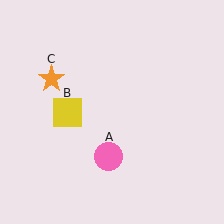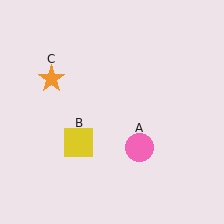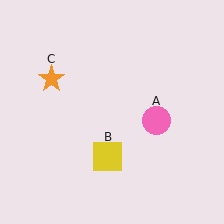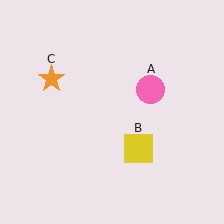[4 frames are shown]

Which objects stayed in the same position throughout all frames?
Orange star (object C) remained stationary.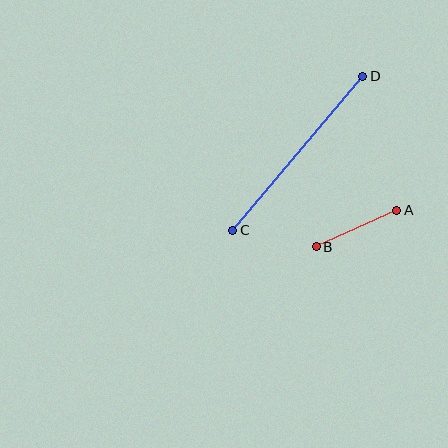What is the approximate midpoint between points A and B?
The midpoint is at approximately (356, 229) pixels.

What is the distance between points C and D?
The distance is approximately 201 pixels.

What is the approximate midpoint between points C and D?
The midpoint is at approximately (298, 153) pixels.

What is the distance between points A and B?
The distance is approximately 88 pixels.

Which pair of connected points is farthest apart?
Points C and D are farthest apart.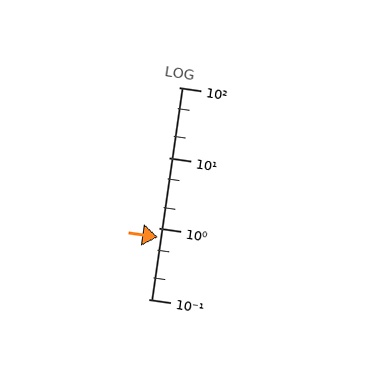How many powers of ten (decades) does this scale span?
The scale spans 3 decades, from 0.1 to 100.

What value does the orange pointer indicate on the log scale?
The pointer indicates approximately 0.75.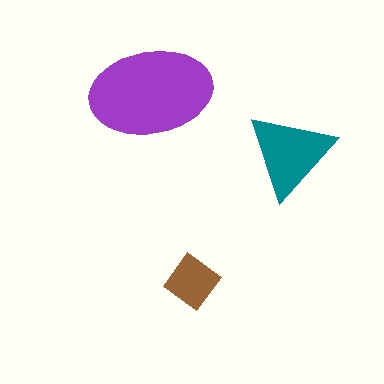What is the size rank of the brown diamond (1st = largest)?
3rd.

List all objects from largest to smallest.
The purple ellipse, the teal triangle, the brown diamond.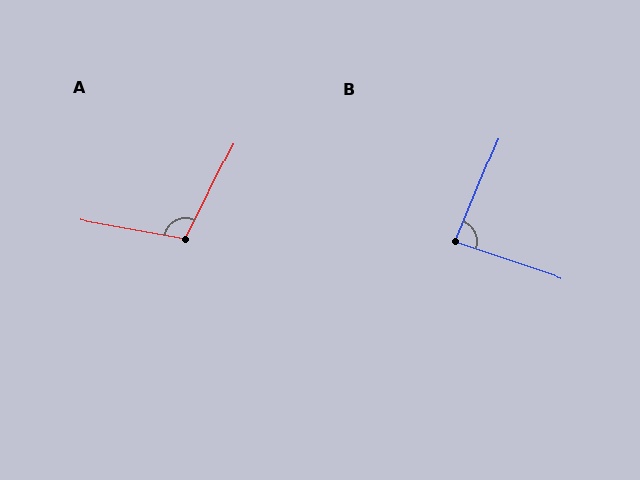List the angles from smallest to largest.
B (86°), A (107°).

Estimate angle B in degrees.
Approximately 86 degrees.